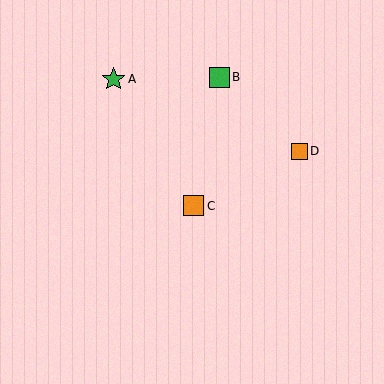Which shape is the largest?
The green star (labeled A) is the largest.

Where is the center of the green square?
The center of the green square is at (219, 77).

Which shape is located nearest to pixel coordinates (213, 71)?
The green square (labeled B) at (219, 77) is nearest to that location.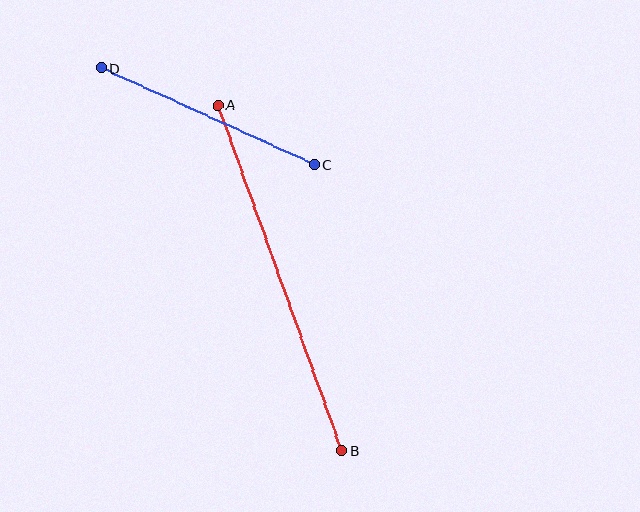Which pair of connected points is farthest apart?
Points A and B are farthest apart.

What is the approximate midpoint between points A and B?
The midpoint is at approximately (280, 278) pixels.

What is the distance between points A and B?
The distance is approximately 367 pixels.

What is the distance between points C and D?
The distance is approximately 234 pixels.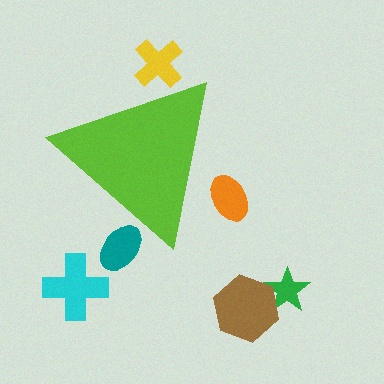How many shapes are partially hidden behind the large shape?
3 shapes are partially hidden.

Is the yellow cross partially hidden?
Yes, the yellow cross is partially hidden behind the lime triangle.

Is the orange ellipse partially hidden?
Yes, the orange ellipse is partially hidden behind the lime triangle.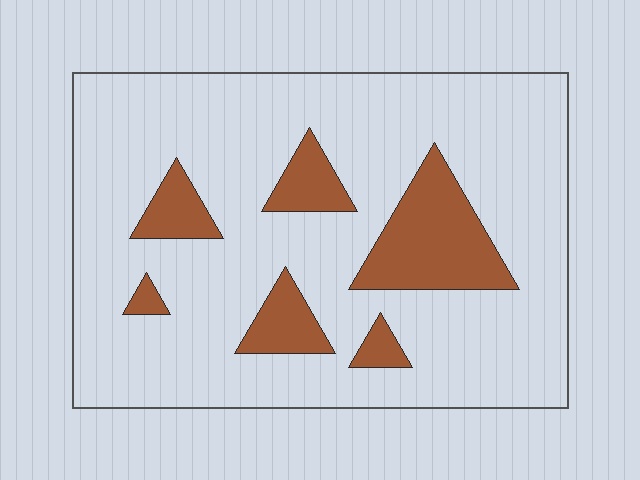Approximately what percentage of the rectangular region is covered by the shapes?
Approximately 15%.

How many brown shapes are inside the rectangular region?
6.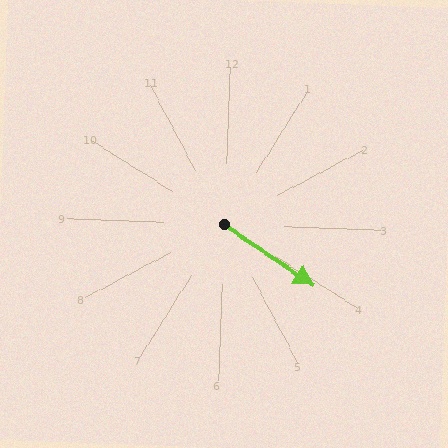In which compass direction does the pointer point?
Southeast.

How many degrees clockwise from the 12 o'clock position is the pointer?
Approximately 122 degrees.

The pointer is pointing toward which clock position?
Roughly 4 o'clock.